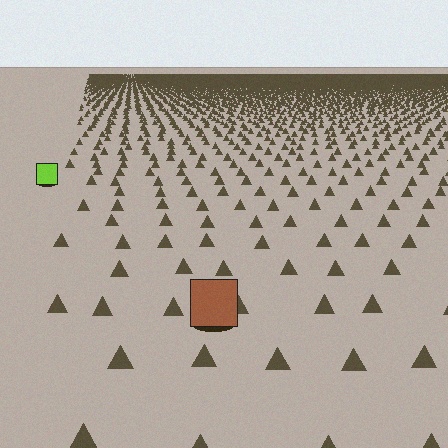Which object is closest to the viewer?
The brown square is closest. The texture marks near it are larger and more spread out.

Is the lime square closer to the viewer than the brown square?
No. The brown square is closer — you can tell from the texture gradient: the ground texture is coarser near it.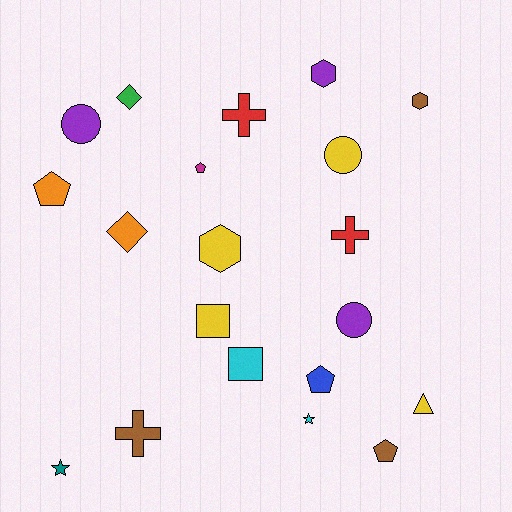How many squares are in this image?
There are 2 squares.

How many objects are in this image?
There are 20 objects.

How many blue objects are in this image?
There is 1 blue object.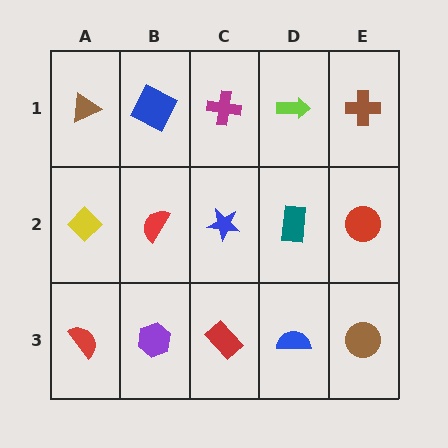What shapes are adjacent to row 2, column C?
A magenta cross (row 1, column C), a red rectangle (row 3, column C), a red semicircle (row 2, column B), a teal rectangle (row 2, column D).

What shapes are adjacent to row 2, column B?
A blue square (row 1, column B), a purple hexagon (row 3, column B), a yellow diamond (row 2, column A), a blue star (row 2, column C).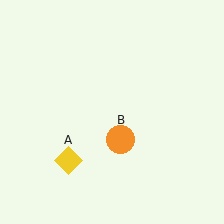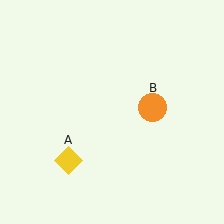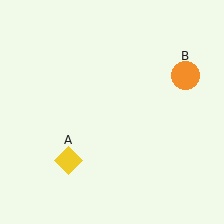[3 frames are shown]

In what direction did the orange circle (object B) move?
The orange circle (object B) moved up and to the right.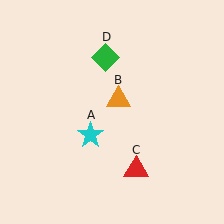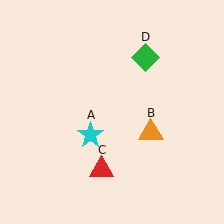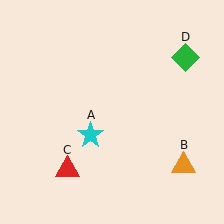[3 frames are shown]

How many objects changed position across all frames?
3 objects changed position: orange triangle (object B), red triangle (object C), green diamond (object D).